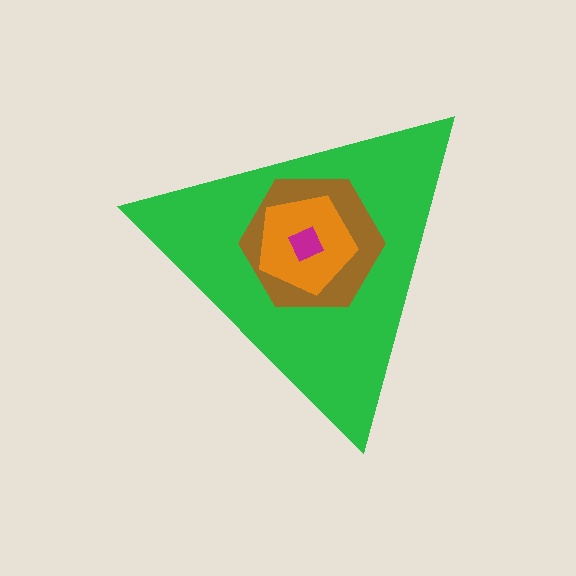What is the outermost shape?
The green triangle.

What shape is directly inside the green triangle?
The brown hexagon.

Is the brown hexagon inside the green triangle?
Yes.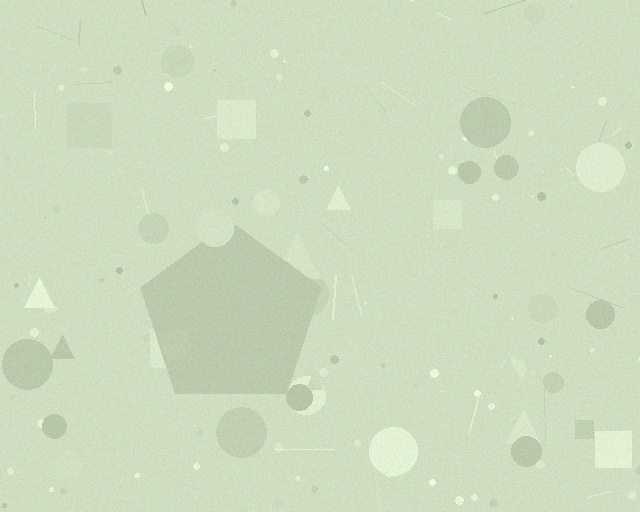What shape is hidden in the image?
A pentagon is hidden in the image.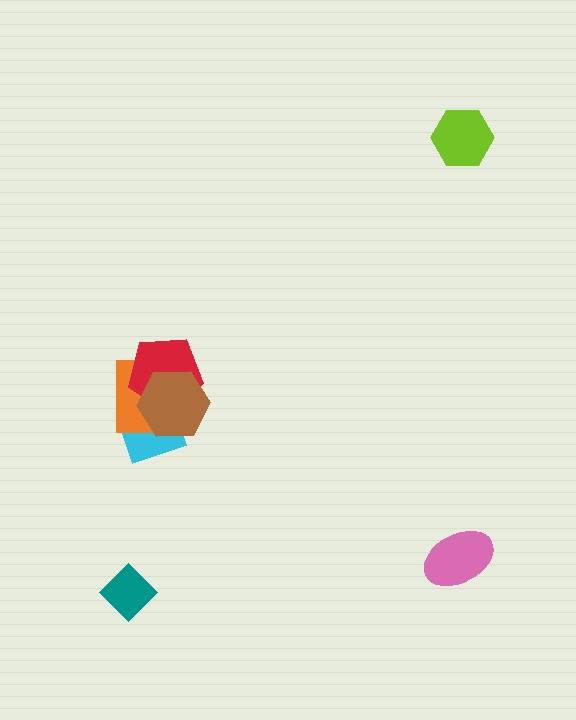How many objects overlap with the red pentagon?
2 objects overlap with the red pentagon.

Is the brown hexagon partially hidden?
No, no other shape covers it.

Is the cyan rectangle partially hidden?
Yes, it is partially covered by another shape.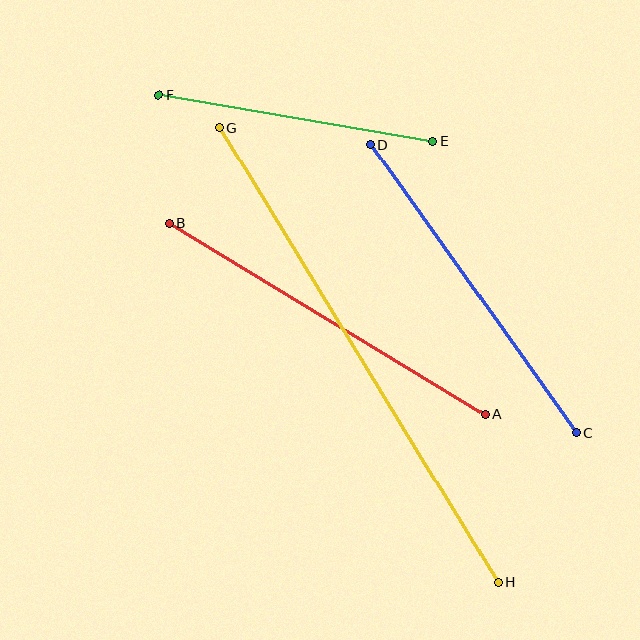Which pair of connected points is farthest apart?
Points G and H are farthest apart.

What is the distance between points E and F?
The distance is approximately 278 pixels.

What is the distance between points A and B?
The distance is approximately 370 pixels.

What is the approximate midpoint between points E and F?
The midpoint is at approximately (296, 118) pixels.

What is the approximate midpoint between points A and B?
The midpoint is at approximately (327, 319) pixels.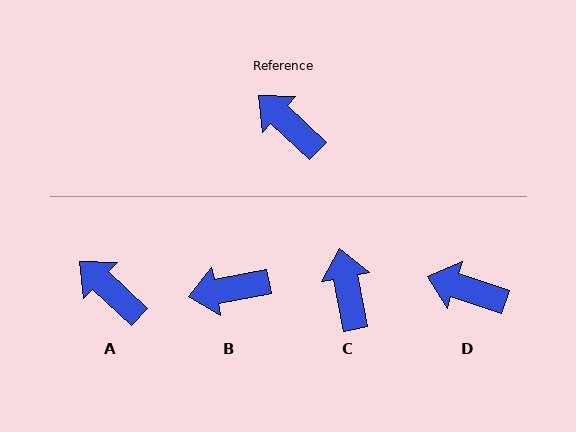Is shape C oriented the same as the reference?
No, it is off by about 36 degrees.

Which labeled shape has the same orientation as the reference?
A.